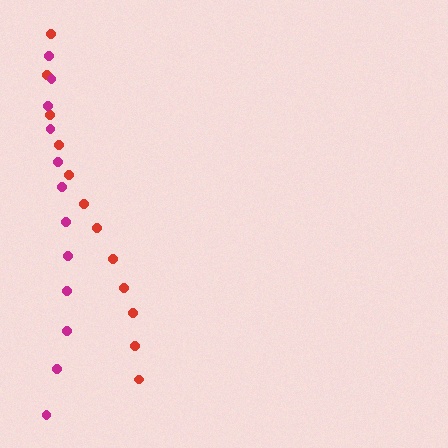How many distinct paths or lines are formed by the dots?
There are 2 distinct paths.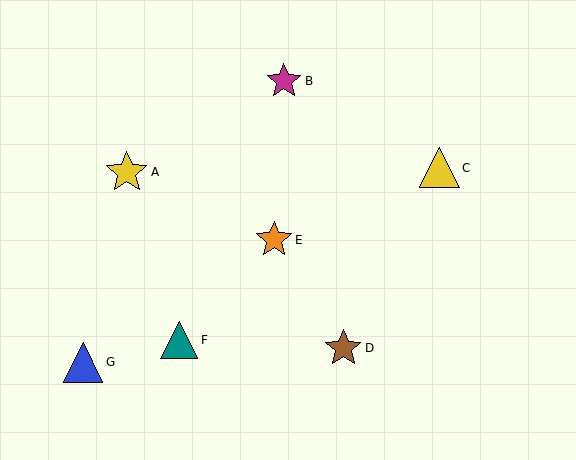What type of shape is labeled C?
Shape C is a yellow triangle.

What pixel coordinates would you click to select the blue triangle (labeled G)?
Click at (83, 362) to select the blue triangle G.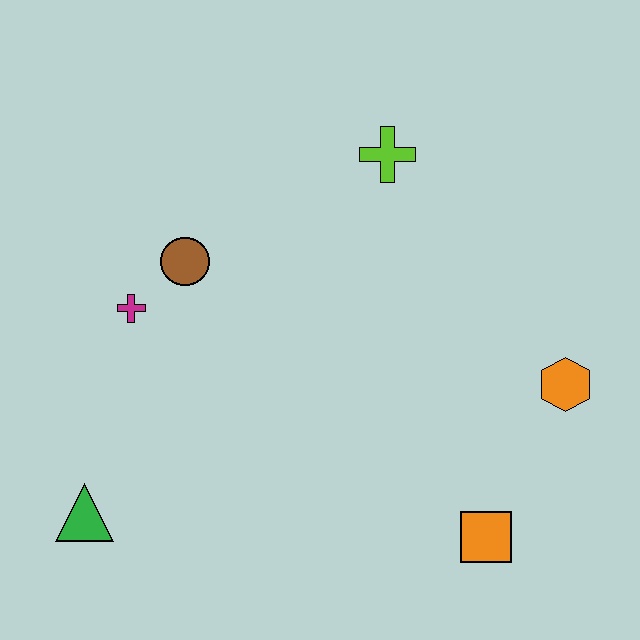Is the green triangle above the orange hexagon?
No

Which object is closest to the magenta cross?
The brown circle is closest to the magenta cross.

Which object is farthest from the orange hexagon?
The green triangle is farthest from the orange hexagon.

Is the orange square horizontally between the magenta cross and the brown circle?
No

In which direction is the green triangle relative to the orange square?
The green triangle is to the left of the orange square.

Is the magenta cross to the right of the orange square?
No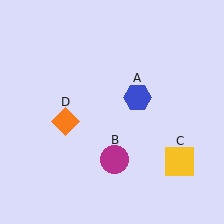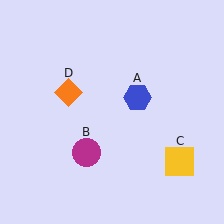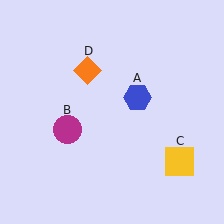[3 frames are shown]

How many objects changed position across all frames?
2 objects changed position: magenta circle (object B), orange diamond (object D).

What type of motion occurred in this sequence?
The magenta circle (object B), orange diamond (object D) rotated clockwise around the center of the scene.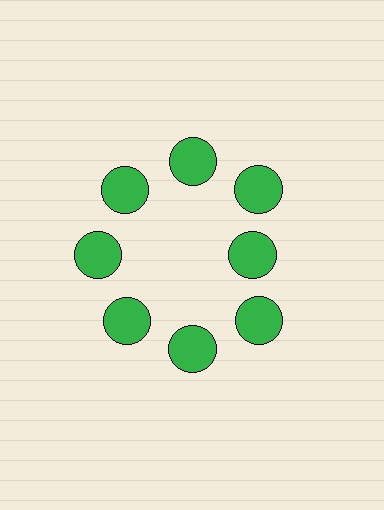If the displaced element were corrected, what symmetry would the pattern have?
It would have 8-fold rotational symmetry — the pattern would map onto itself every 45 degrees.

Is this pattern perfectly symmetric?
No. The 8 green circles are arranged in a ring, but one element near the 3 o'clock position is pulled inward toward the center, breaking the 8-fold rotational symmetry.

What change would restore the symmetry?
The symmetry would be restored by moving it outward, back onto the ring so that all 8 circles sit at equal angles and equal distance from the center.